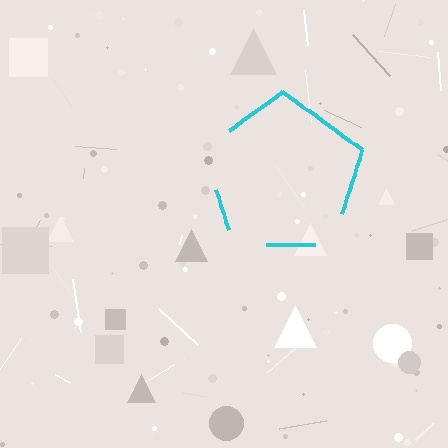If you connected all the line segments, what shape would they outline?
They would outline a pentagon.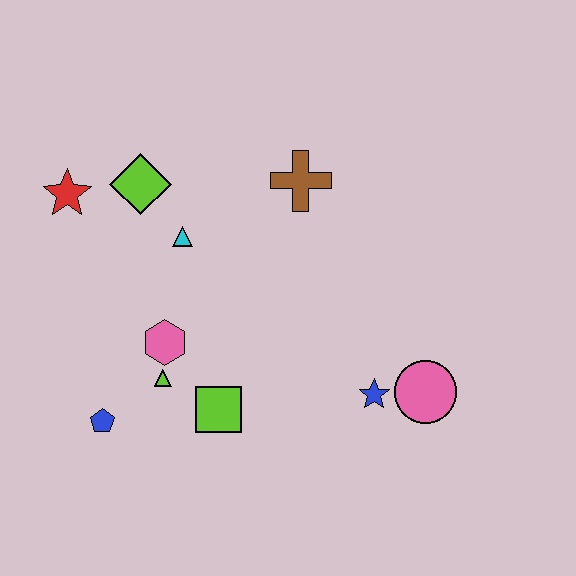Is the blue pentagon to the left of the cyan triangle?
Yes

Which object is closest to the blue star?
The pink circle is closest to the blue star.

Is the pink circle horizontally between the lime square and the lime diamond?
No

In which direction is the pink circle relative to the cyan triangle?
The pink circle is to the right of the cyan triangle.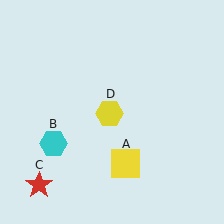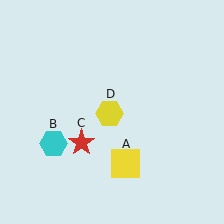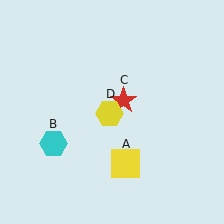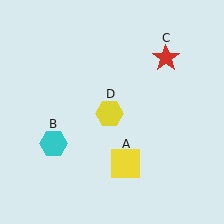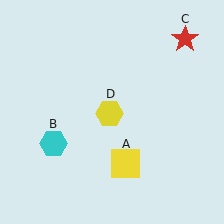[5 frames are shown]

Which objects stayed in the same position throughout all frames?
Yellow square (object A) and cyan hexagon (object B) and yellow hexagon (object D) remained stationary.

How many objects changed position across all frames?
1 object changed position: red star (object C).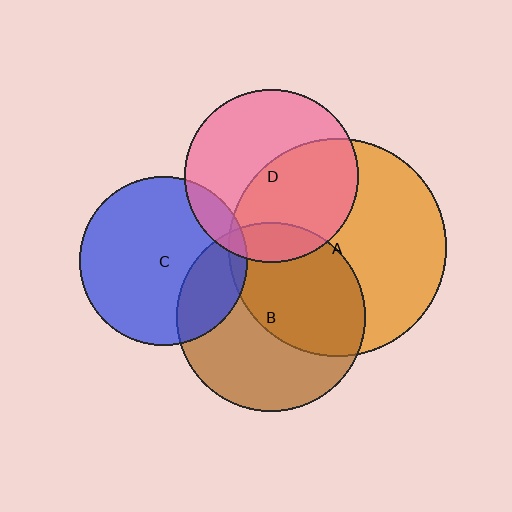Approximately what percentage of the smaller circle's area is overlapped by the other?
Approximately 50%.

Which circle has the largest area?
Circle A (orange).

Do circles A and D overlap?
Yes.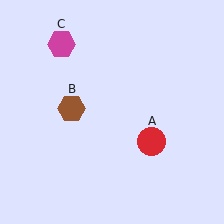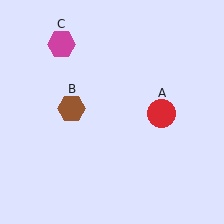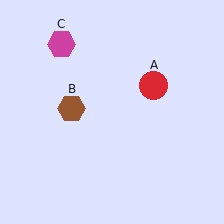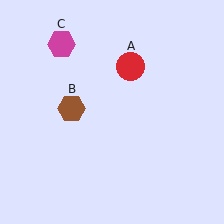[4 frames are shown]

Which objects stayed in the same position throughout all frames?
Brown hexagon (object B) and magenta hexagon (object C) remained stationary.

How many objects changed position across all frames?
1 object changed position: red circle (object A).